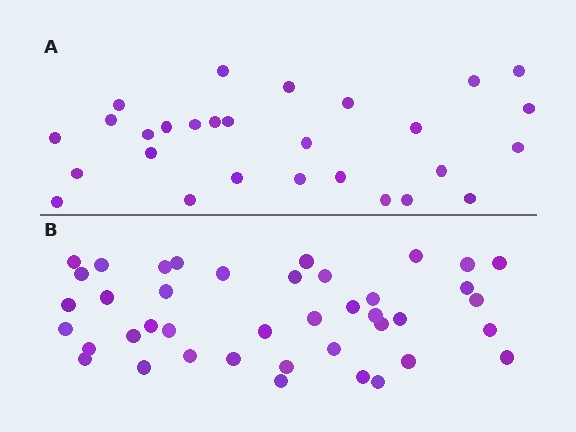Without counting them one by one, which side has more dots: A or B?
Region B (the bottom region) has more dots.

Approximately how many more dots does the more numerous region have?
Region B has approximately 15 more dots than region A.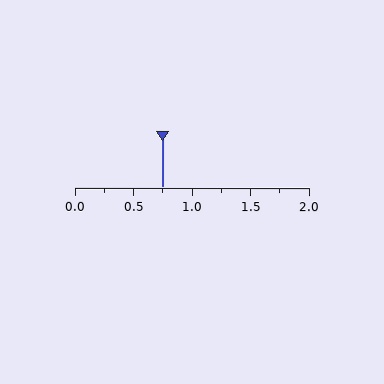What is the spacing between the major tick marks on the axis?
The major ticks are spaced 0.5 apart.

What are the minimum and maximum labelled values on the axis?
The axis runs from 0.0 to 2.0.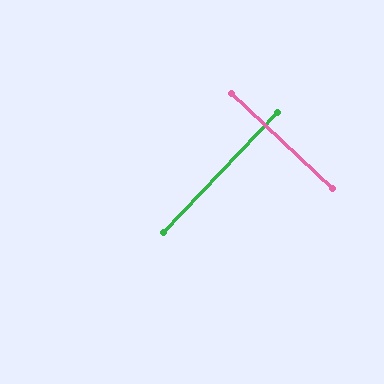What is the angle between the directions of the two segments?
Approximately 90 degrees.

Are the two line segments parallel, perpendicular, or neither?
Perpendicular — they meet at approximately 90°.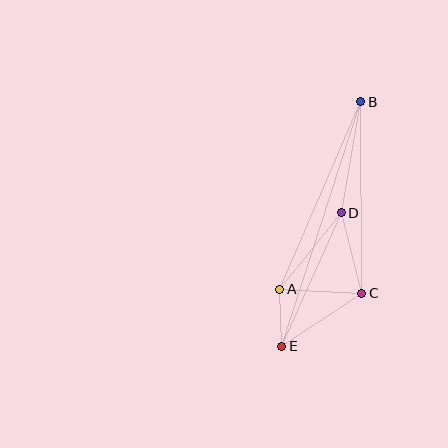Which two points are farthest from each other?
Points B and E are farthest from each other.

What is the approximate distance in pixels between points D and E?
The distance between D and E is approximately 146 pixels.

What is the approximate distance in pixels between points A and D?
The distance between A and D is approximately 98 pixels.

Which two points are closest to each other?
Points A and E are closest to each other.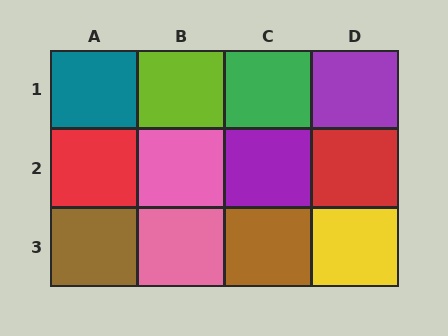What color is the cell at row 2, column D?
Red.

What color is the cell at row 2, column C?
Purple.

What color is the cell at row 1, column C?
Green.